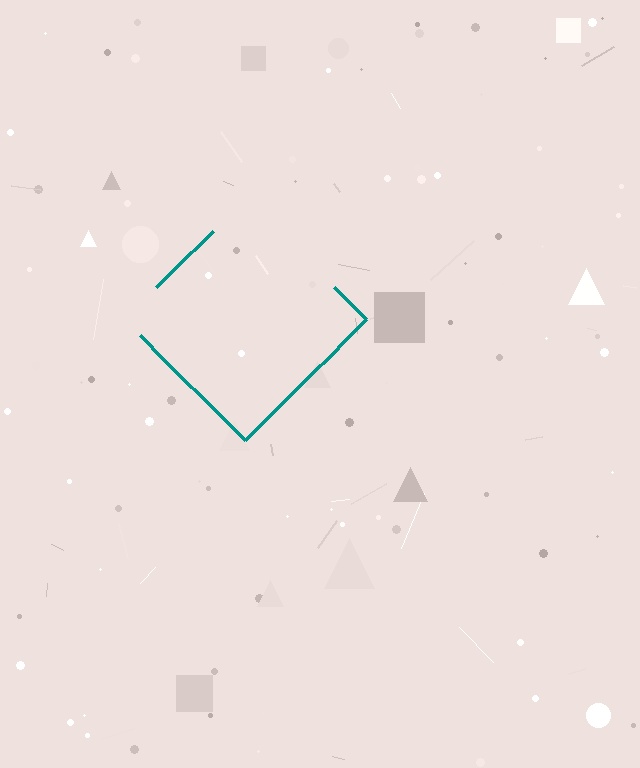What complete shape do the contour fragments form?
The contour fragments form a diamond.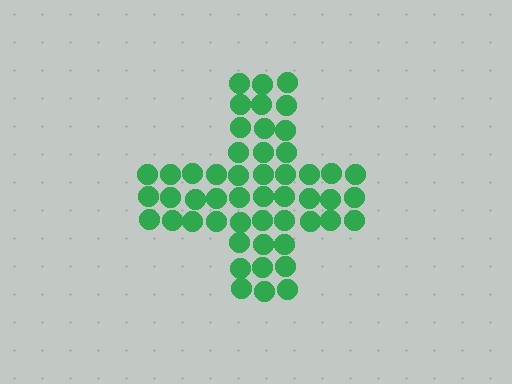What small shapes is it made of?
It is made of small circles.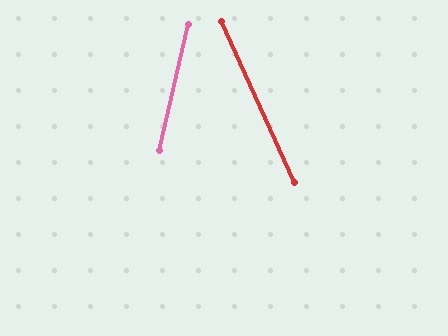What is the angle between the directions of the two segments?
Approximately 37 degrees.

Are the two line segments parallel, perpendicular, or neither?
Neither parallel nor perpendicular — they differ by about 37°.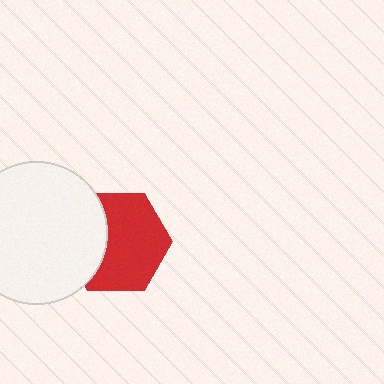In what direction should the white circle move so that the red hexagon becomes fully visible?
The white circle should move left. That is the shortest direction to clear the overlap and leave the red hexagon fully visible.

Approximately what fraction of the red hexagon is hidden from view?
Roughly 33% of the red hexagon is hidden behind the white circle.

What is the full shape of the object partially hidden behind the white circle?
The partially hidden object is a red hexagon.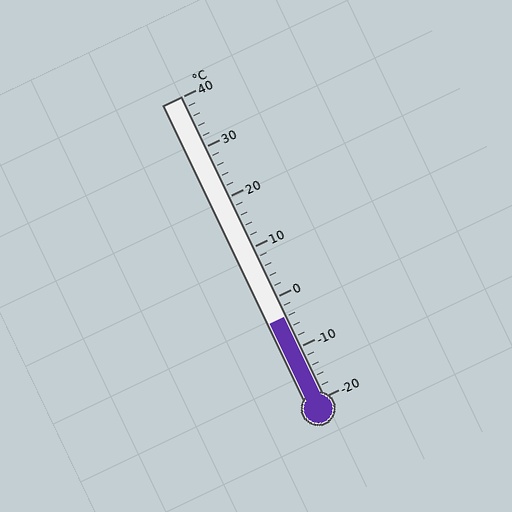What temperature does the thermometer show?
The thermometer shows approximately -4°C.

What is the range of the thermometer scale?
The thermometer scale ranges from -20°C to 40°C.